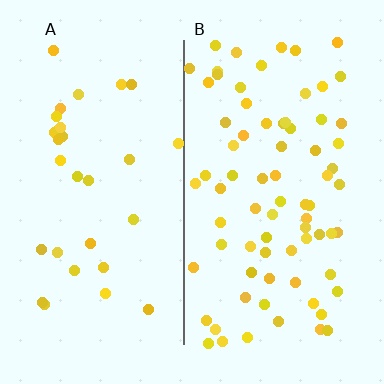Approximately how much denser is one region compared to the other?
Approximately 2.4× — region B over region A.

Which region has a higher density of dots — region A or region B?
B (the right).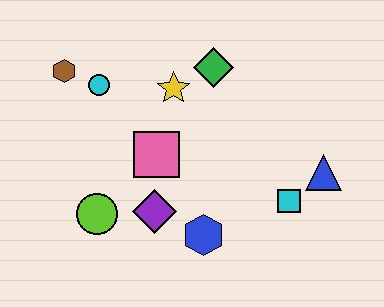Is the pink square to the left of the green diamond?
Yes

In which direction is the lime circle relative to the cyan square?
The lime circle is to the left of the cyan square.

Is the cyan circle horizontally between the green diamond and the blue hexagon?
No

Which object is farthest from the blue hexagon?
The brown hexagon is farthest from the blue hexagon.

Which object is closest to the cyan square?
The blue triangle is closest to the cyan square.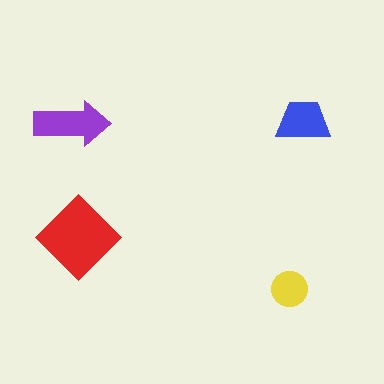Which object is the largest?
The red diamond.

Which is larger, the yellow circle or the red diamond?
The red diamond.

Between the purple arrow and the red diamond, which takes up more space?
The red diamond.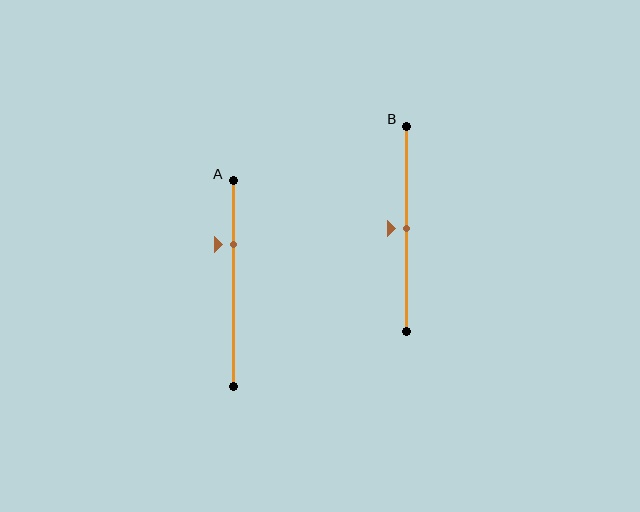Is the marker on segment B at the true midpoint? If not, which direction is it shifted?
Yes, the marker on segment B is at the true midpoint.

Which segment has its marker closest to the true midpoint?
Segment B has its marker closest to the true midpoint.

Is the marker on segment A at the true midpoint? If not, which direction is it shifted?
No, the marker on segment A is shifted upward by about 19% of the segment length.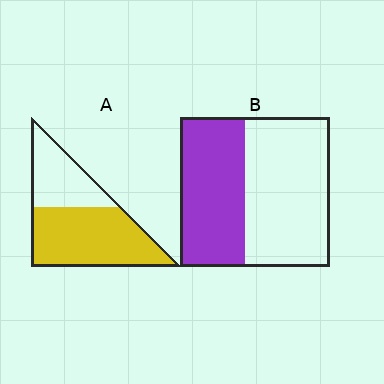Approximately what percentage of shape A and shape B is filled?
A is approximately 65% and B is approximately 45%.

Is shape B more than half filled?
No.